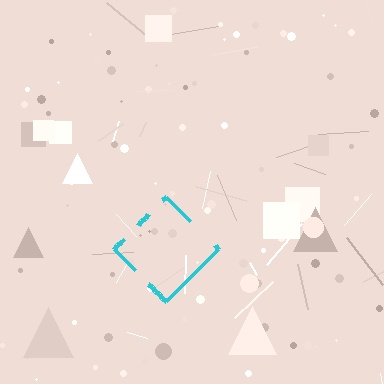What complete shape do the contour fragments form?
The contour fragments form a diamond.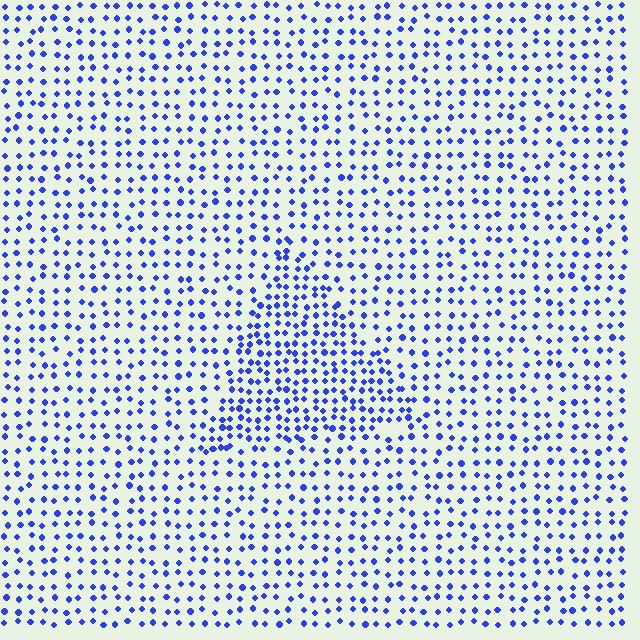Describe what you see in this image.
The image contains small blue elements arranged at two different densities. A triangle-shaped region is visible where the elements are more densely packed than the surrounding area.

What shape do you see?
I see a triangle.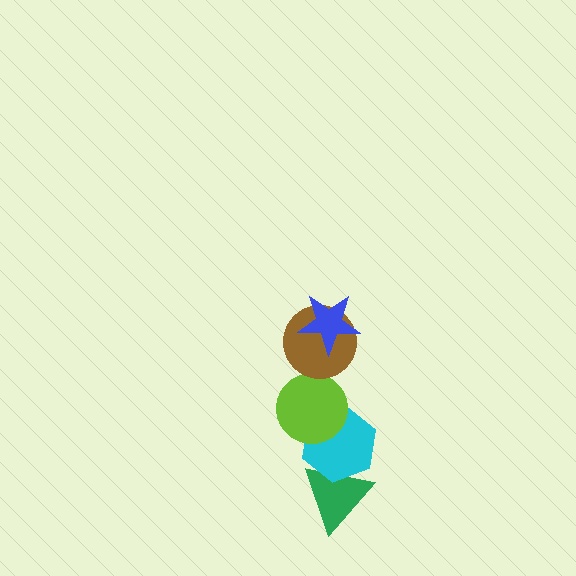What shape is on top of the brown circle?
The blue star is on top of the brown circle.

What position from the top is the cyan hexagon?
The cyan hexagon is 4th from the top.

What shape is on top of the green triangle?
The cyan hexagon is on top of the green triangle.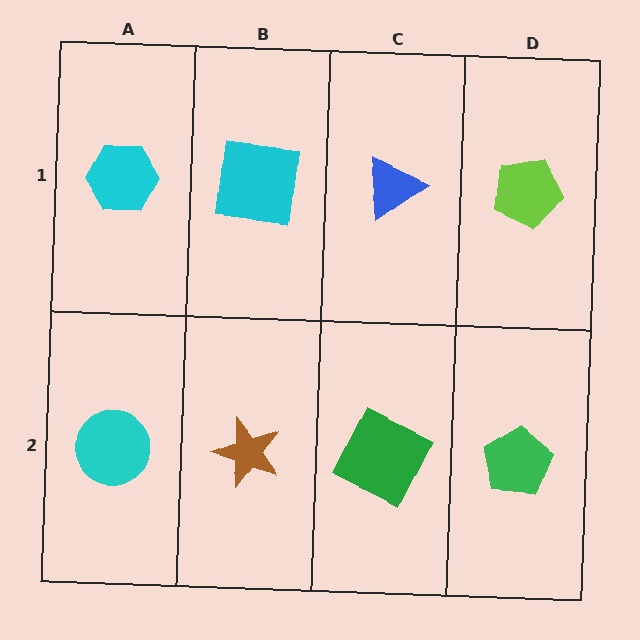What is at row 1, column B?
A cyan square.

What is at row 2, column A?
A cyan circle.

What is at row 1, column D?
A lime pentagon.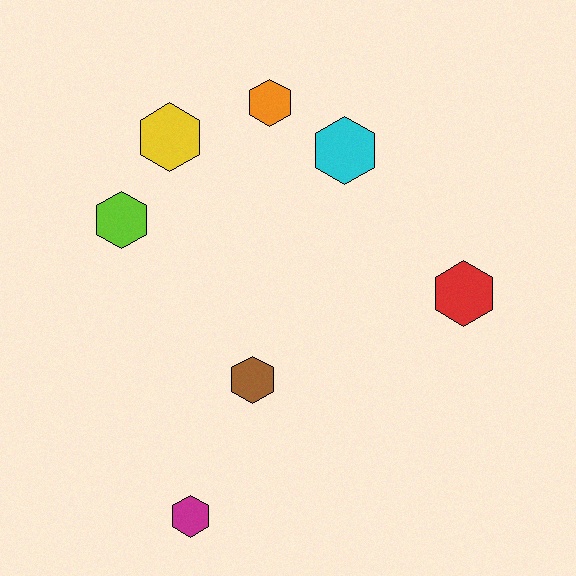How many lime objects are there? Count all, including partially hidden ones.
There is 1 lime object.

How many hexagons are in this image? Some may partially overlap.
There are 7 hexagons.